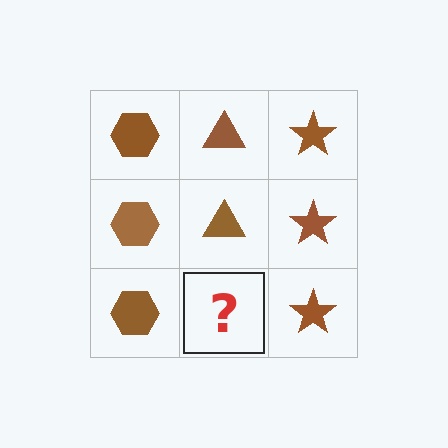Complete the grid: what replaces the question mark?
The question mark should be replaced with a brown triangle.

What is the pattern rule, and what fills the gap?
The rule is that each column has a consistent shape. The gap should be filled with a brown triangle.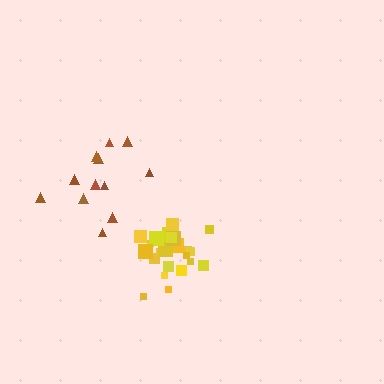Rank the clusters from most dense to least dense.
yellow, brown.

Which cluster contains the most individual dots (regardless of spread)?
Yellow (24).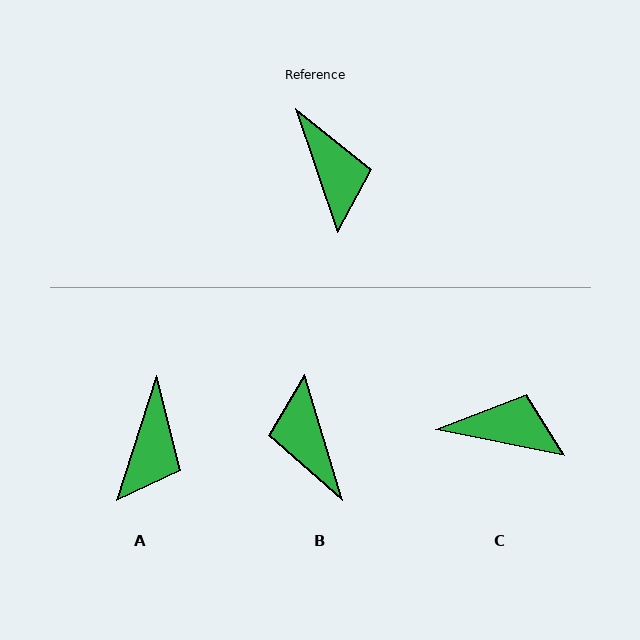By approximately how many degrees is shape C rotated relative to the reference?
Approximately 60 degrees counter-clockwise.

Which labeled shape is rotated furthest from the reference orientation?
B, about 178 degrees away.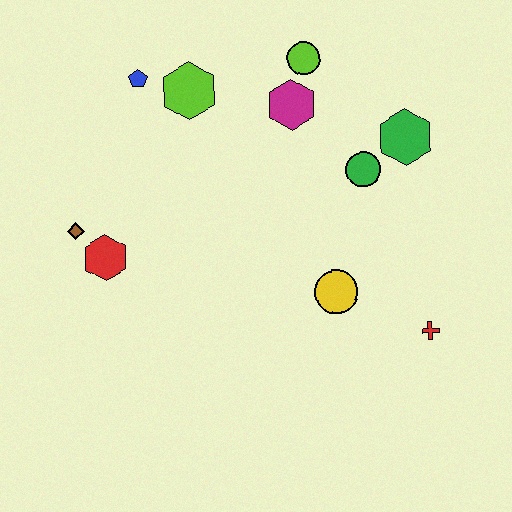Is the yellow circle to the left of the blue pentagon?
No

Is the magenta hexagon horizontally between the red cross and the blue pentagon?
Yes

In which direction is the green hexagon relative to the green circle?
The green hexagon is to the right of the green circle.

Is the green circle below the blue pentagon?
Yes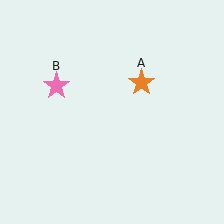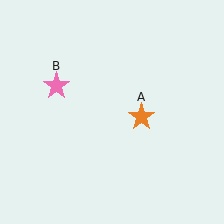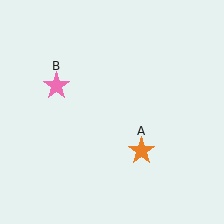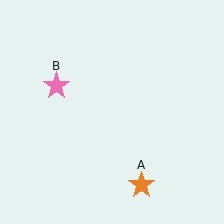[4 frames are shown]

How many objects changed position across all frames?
1 object changed position: orange star (object A).